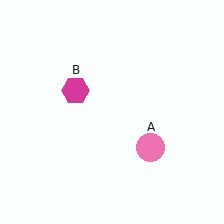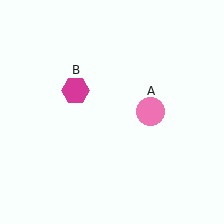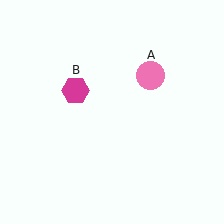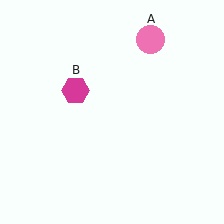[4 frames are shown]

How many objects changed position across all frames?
1 object changed position: pink circle (object A).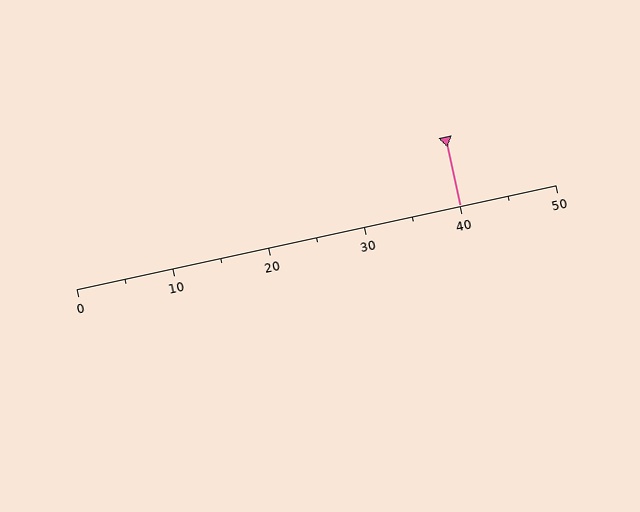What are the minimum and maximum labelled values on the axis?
The axis runs from 0 to 50.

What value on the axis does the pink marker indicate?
The marker indicates approximately 40.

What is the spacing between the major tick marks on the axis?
The major ticks are spaced 10 apart.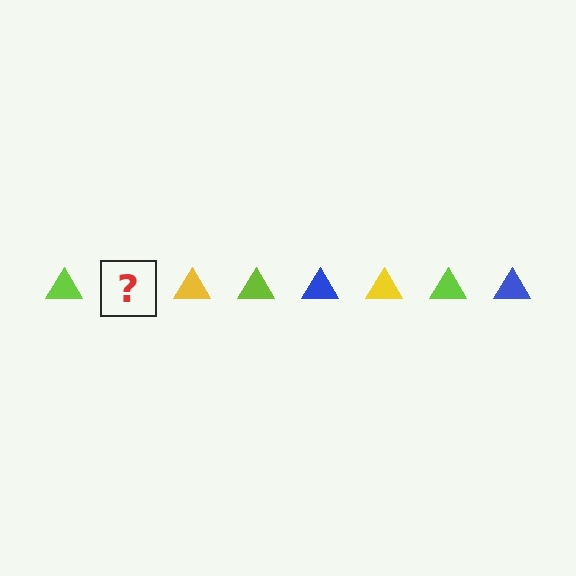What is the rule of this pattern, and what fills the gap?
The rule is that the pattern cycles through lime, blue, yellow triangles. The gap should be filled with a blue triangle.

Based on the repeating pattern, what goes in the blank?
The blank should be a blue triangle.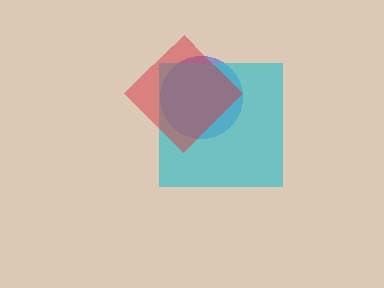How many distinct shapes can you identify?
There are 3 distinct shapes: a blue circle, a cyan square, a red diamond.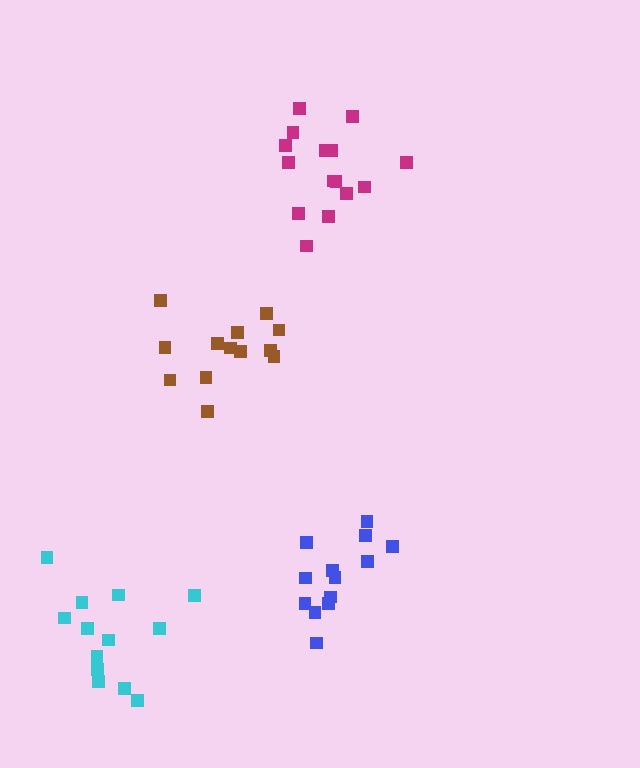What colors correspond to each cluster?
The clusters are colored: magenta, brown, blue, cyan.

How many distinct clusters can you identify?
There are 4 distinct clusters.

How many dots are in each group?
Group 1: 15 dots, Group 2: 13 dots, Group 3: 13 dots, Group 4: 13 dots (54 total).